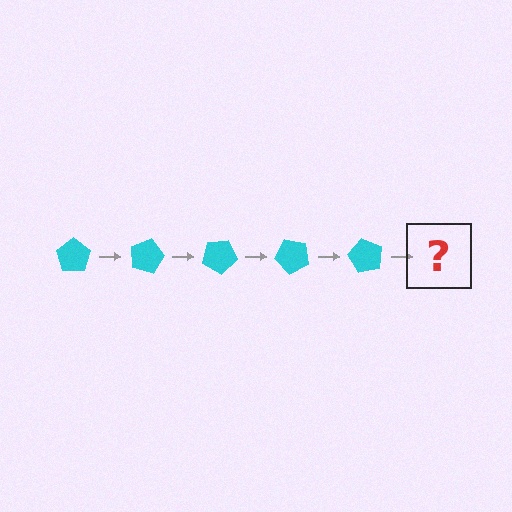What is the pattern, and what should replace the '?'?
The pattern is that the pentagon rotates 15 degrees each step. The '?' should be a cyan pentagon rotated 75 degrees.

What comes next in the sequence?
The next element should be a cyan pentagon rotated 75 degrees.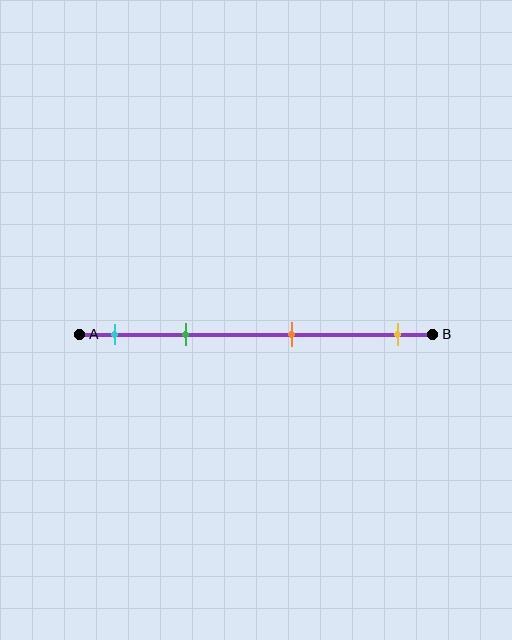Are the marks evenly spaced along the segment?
No, the marks are not evenly spaced.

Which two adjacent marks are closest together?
The cyan and green marks are the closest adjacent pair.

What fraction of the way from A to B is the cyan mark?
The cyan mark is approximately 10% (0.1) of the way from A to B.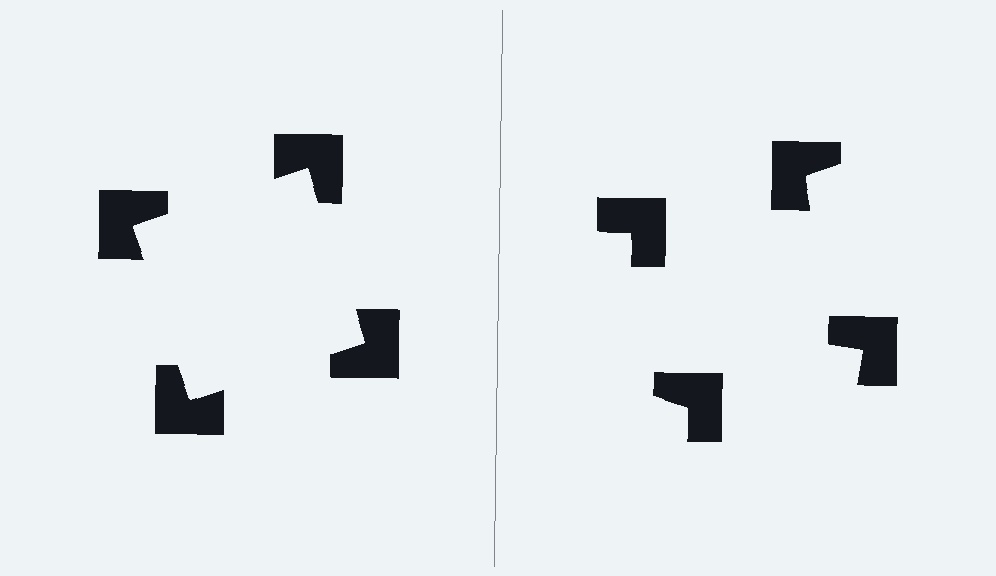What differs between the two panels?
The notched squares are positioned identically on both sides; only the wedge orientations differ. On the left they align to a square; on the right they are misaligned.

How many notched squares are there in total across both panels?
8 — 4 on each side.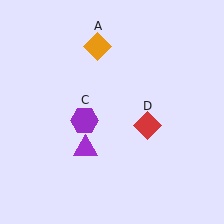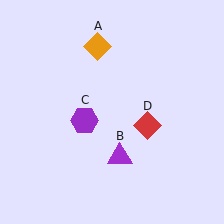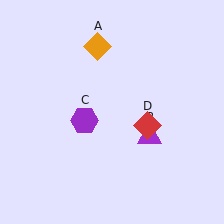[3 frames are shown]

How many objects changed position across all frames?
1 object changed position: purple triangle (object B).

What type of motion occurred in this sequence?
The purple triangle (object B) rotated counterclockwise around the center of the scene.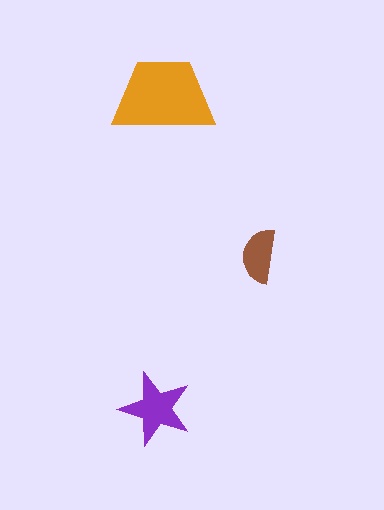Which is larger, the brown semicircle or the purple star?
The purple star.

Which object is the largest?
The orange trapezoid.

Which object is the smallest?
The brown semicircle.